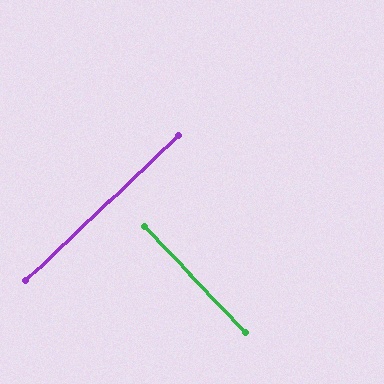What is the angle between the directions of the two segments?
Approximately 90 degrees.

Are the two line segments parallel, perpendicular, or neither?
Perpendicular — they meet at approximately 90°.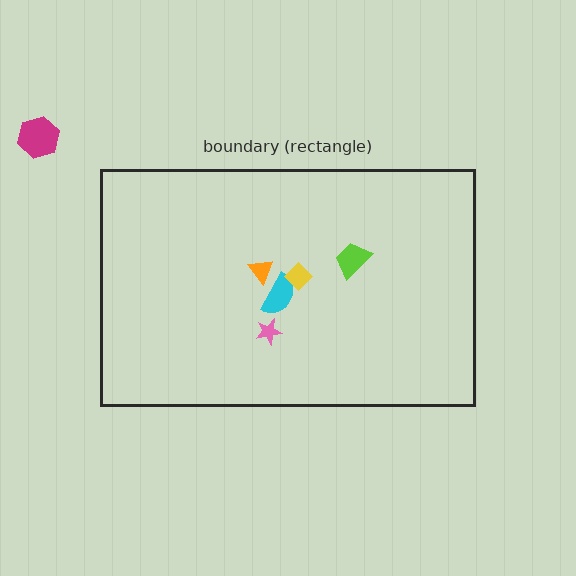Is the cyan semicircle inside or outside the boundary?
Inside.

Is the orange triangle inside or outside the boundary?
Inside.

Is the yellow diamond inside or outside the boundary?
Inside.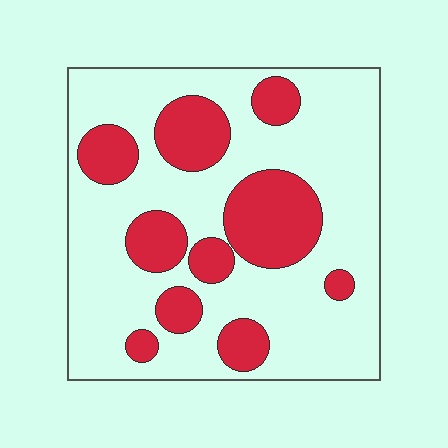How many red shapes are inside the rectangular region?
10.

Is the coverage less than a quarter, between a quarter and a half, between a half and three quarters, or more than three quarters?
Between a quarter and a half.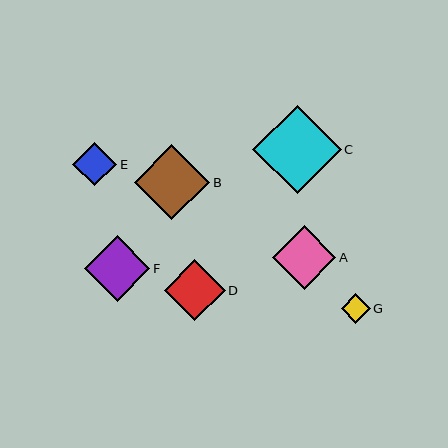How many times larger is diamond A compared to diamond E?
Diamond A is approximately 1.4 times the size of diamond E.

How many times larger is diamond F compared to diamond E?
Diamond F is approximately 1.5 times the size of diamond E.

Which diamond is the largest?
Diamond C is the largest with a size of approximately 88 pixels.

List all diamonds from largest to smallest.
From largest to smallest: C, B, F, A, D, E, G.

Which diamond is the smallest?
Diamond G is the smallest with a size of approximately 29 pixels.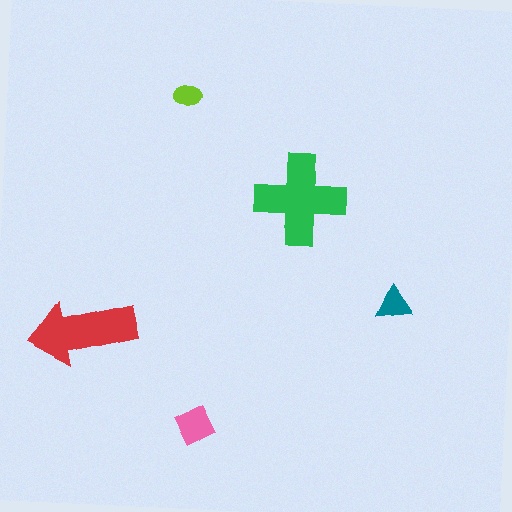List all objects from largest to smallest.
The green cross, the red arrow, the pink square, the teal triangle, the lime ellipse.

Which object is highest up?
The lime ellipse is topmost.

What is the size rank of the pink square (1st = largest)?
3rd.